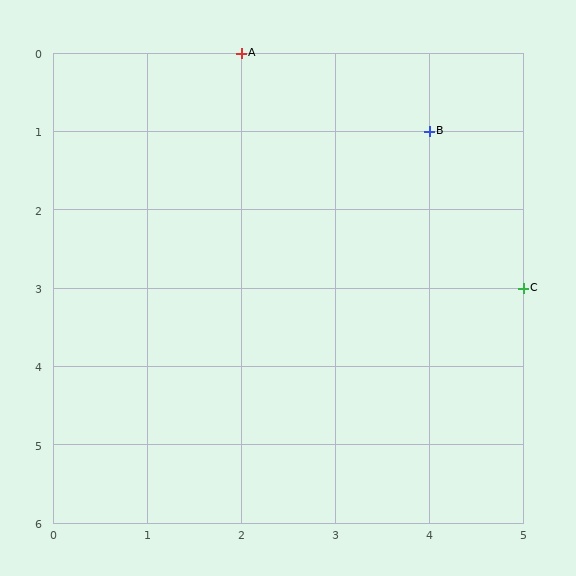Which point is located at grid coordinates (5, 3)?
Point C is at (5, 3).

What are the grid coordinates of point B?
Point B is at grid coordinates (4, 1).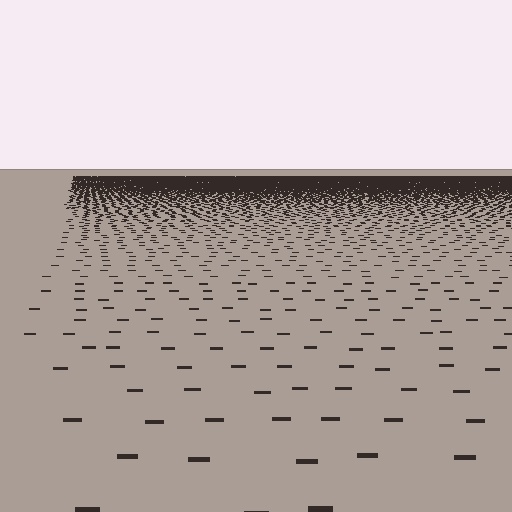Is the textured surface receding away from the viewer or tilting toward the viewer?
The surface is receding away from the viewer. Texture elements get smaller and denser toward the top.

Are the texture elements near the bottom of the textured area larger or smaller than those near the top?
Larger. Near the bottom, elements are closer to the viewer and appear at a bigger on-screen size.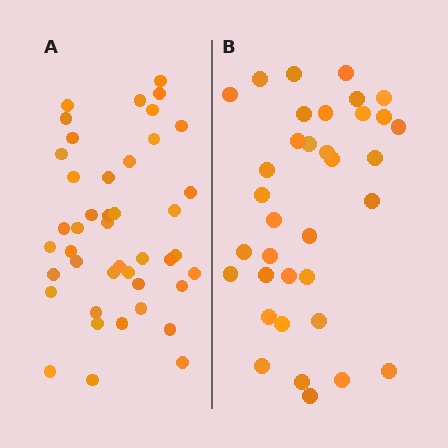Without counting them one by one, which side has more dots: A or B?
Region A (the left region) has more dots.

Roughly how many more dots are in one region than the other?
Region A has roughly 8 or so more dots than region B.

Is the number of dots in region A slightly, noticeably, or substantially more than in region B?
Region A has only slightly more — the two regions are fairly close. The ratio is roughly 1.2 to 1.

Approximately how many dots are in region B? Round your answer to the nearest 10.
About 40 dots. (The exact count is 35, which rounds to 40.)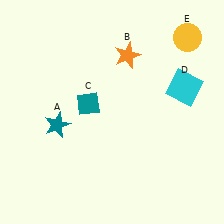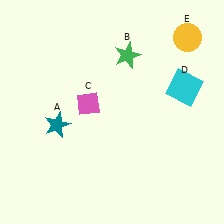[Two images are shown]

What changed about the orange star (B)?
In Image 1, B is orange. In Image 2, it changed to green.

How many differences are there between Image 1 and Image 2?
There are 2 differences between the two images.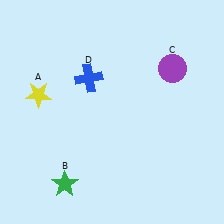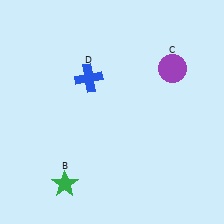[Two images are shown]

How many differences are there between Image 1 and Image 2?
There is 1 difference between the two images.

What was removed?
The yellow star (A) was removed in Image 2.